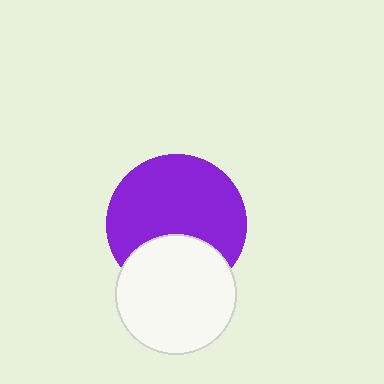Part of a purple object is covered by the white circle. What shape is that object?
It is a circle.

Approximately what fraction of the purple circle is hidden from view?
Roughly 30% of the purple circle is hidden behind the white circle.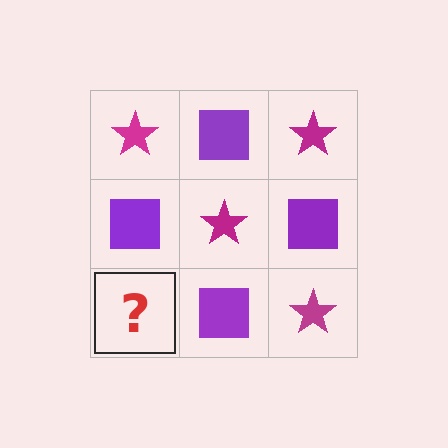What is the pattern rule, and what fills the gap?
The rule is that it alternates magenta star and purple square in a checkerboard pattern. The gap should be filled with a magenta star.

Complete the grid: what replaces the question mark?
The question mark should be replaced with a magenta star.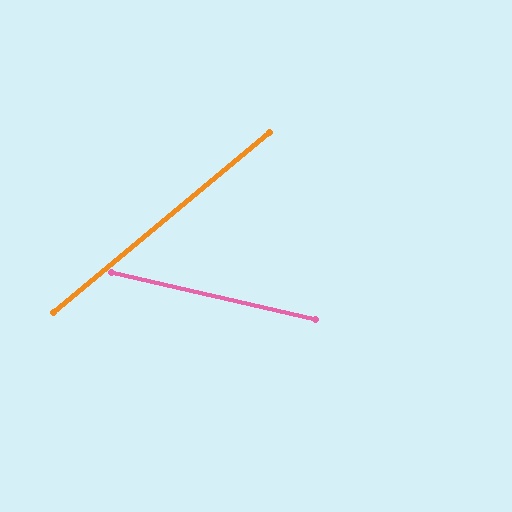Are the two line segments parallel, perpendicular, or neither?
Neither parallel nor perpendicular — they differ by about 53°.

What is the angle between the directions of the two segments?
Approximately 53 degrees.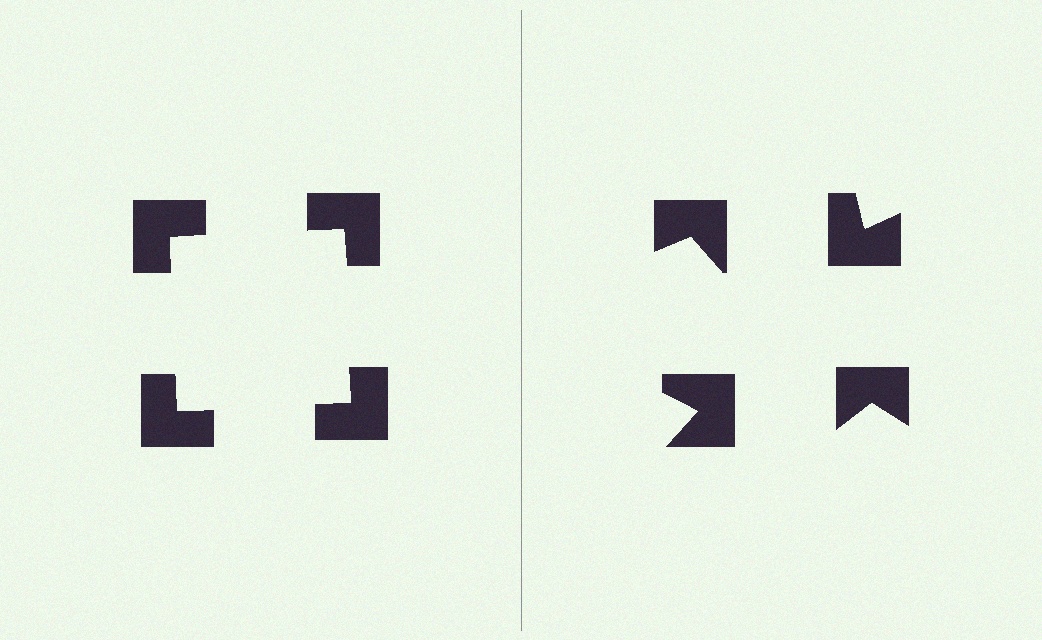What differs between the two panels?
The notched squares are positioned identically on both sides; only the wedge orientations differ. On the left they align to a square; on the right they are misaligned.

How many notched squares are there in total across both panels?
8 — 4 on each side.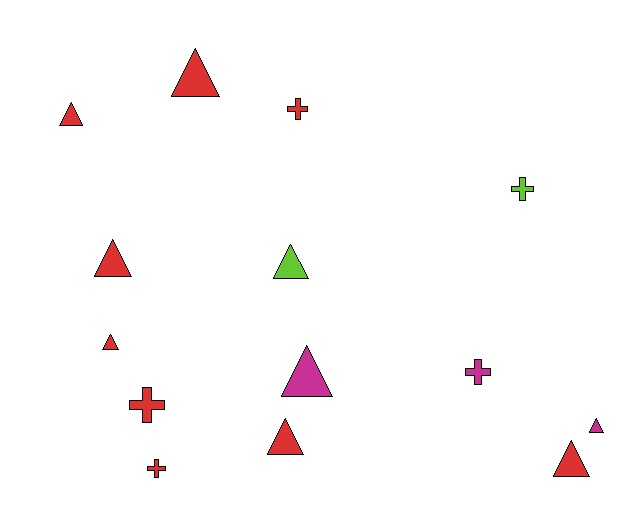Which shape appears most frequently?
Triangle, with 9 objects.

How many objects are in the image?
There are 14 objects.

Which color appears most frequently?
Red, with 9 objects.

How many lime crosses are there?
There is 1 lime cross.